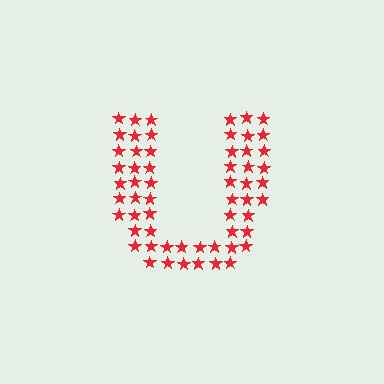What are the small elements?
The small elements are stars.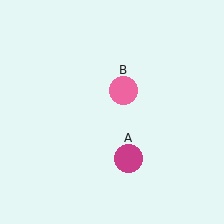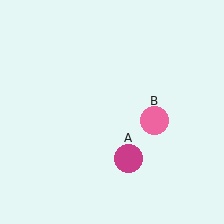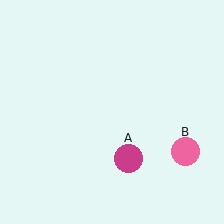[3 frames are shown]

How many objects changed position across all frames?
1 object changed position: pink circle (object B).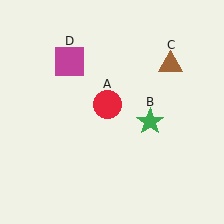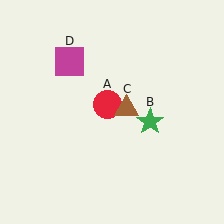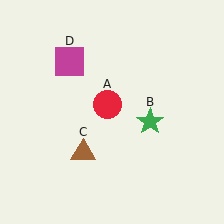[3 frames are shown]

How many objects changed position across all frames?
1 object changed position: brown triangle (object C).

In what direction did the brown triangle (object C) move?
The brown triangle (object C) moved down and to the left.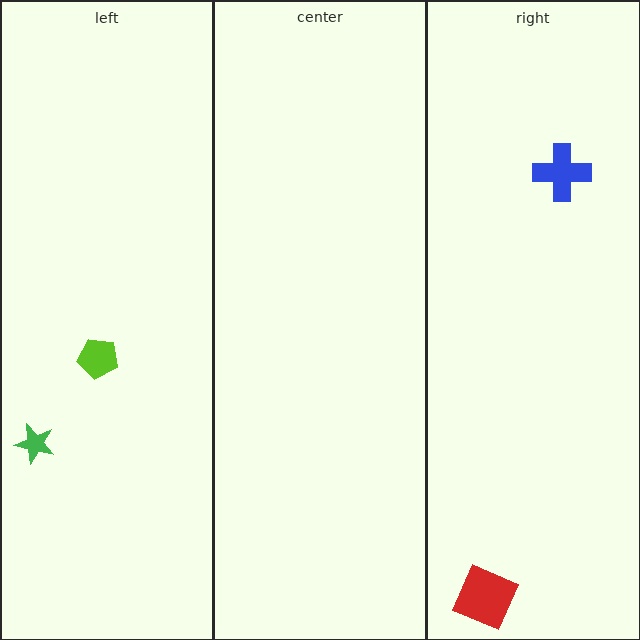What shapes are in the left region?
The lime pentagon, the green star.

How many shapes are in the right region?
2.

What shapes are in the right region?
The blue cross, the red square.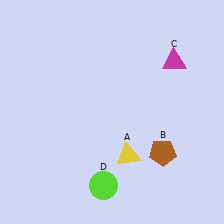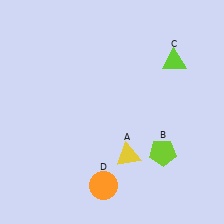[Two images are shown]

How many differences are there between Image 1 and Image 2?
There are 3 differences between the two images.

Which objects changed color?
B changed from brown to lime. C changed from magenta to lime. D changed from lime to orange.